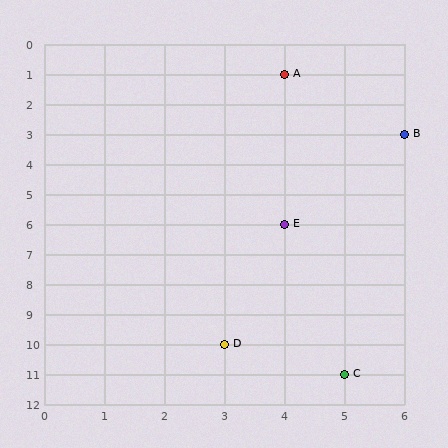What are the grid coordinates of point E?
Point E is at grid coordinates (4, 6).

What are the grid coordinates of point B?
Point B is at grid coordinates (6, 3).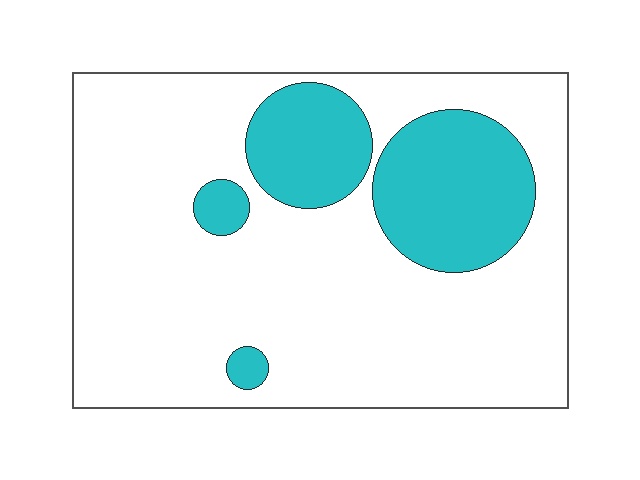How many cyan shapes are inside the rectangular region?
4.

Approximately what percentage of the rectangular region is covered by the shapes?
Approximately 25%.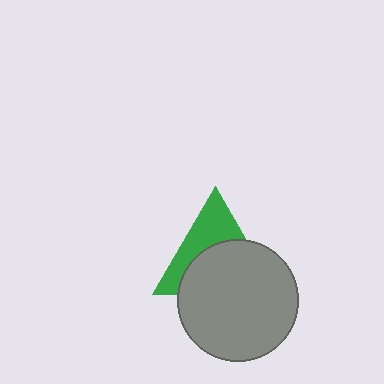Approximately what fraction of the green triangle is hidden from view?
Roughly 57% of the green triangle is hidden behind the gray circle.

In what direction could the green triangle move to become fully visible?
The green triangle could move up. That would shift it out from behind the gray circle entirely.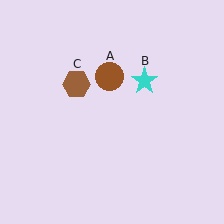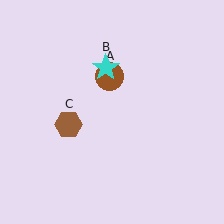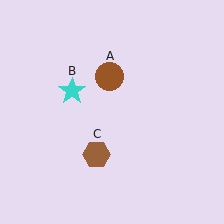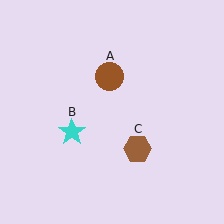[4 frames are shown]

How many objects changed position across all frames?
2 objects changed position: cyan star (object B), brown hexagon (object C).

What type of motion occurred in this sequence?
The cyan star (object B), brown hexagon (object C) rotated counterclockwise around the center of the scene.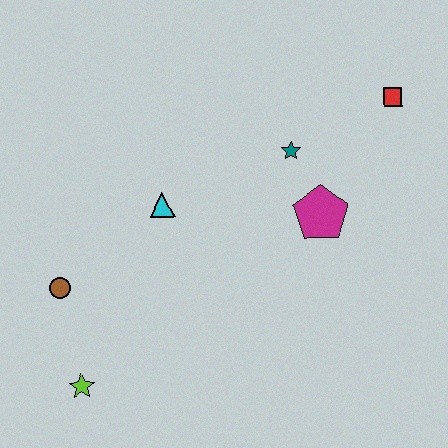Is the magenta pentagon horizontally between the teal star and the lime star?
No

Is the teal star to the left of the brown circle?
No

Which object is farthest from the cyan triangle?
The red square is farthest from the cyan triangle.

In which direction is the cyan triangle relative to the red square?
The cyan triangle is to the left of the red square.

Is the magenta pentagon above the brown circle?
Yes